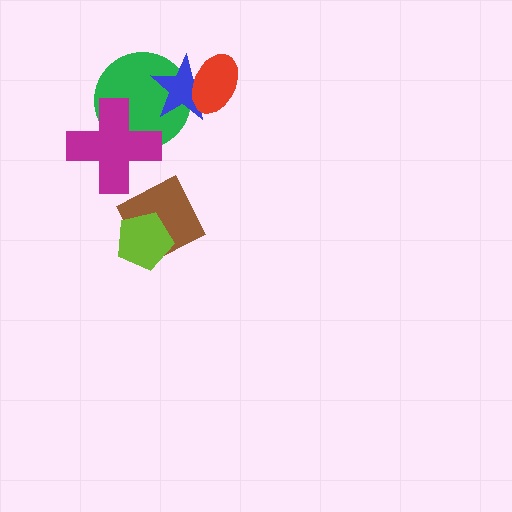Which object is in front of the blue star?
The red ellipse is in front of the blue star.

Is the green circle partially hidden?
Yes, it is partially covered by another shape.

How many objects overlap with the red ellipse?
1 object overlaps with the red ellipse.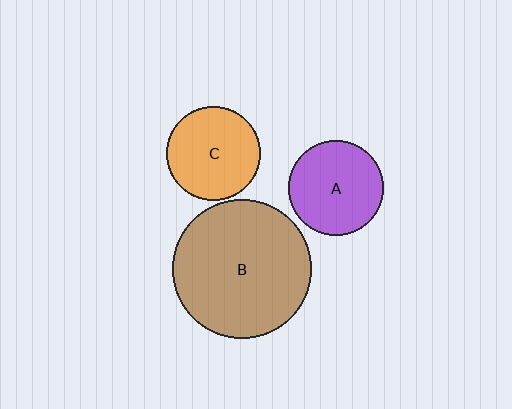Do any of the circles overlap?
No, none of the circles overlap.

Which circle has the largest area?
Circle B (brown).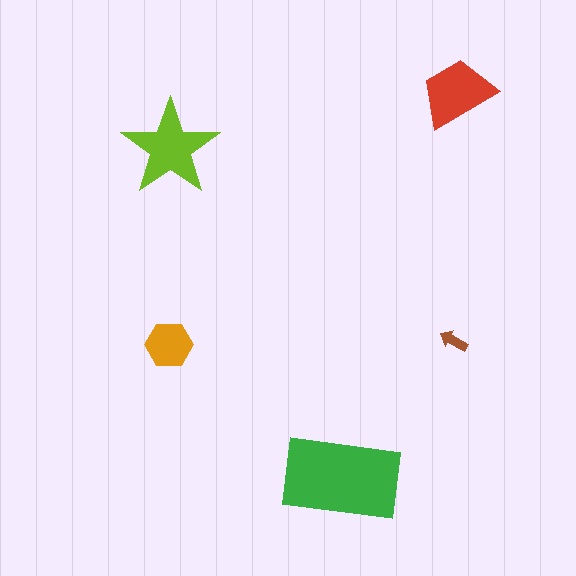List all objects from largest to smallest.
The green rectangle, the lime star, the red trapezoid, the orange hexagon, the brown arrow.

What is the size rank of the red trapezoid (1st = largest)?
3rd.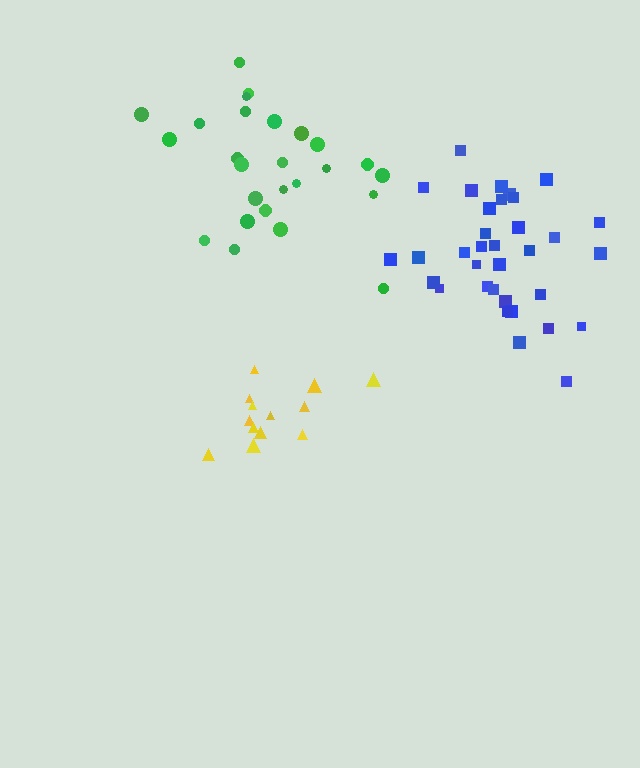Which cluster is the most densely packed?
Blue.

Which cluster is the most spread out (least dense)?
Yellow.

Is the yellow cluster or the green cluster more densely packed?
Green.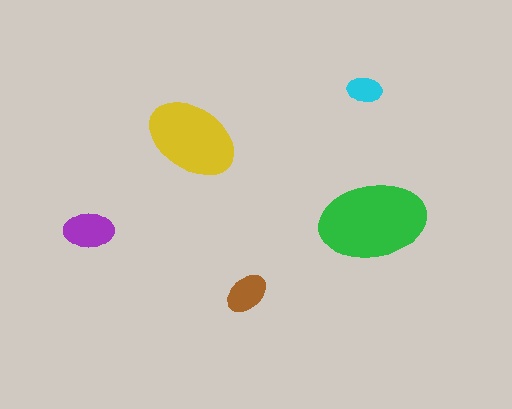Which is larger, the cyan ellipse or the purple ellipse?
The purple one.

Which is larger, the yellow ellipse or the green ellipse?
The green one.